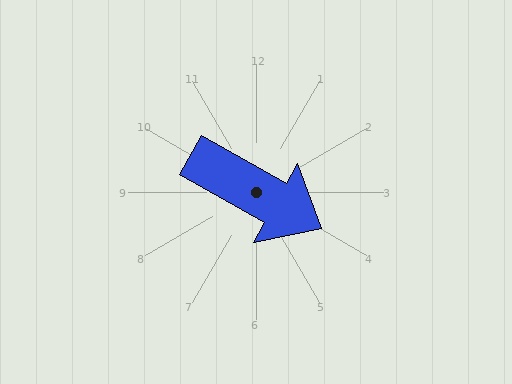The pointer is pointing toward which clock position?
Roughly 4 o'clock.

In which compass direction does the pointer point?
Southeast.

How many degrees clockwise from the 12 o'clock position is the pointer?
Approximately 119 degrees.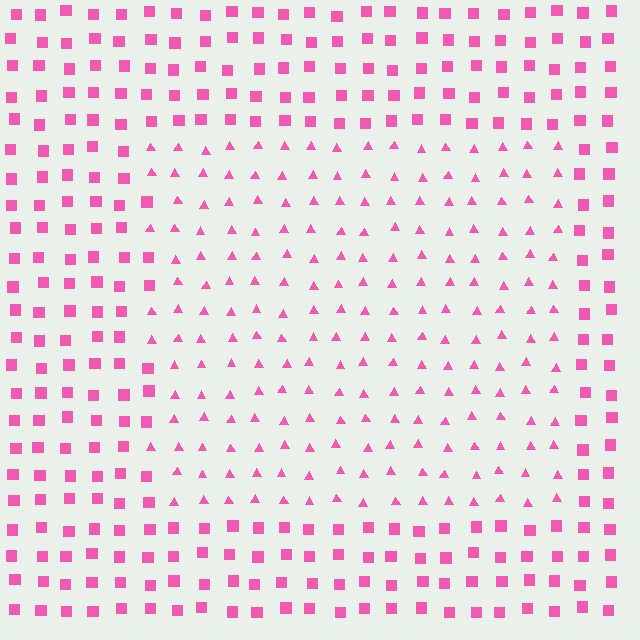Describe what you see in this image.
The image is filled with small pink elements arranged in a uniform grid. A rectangle-shaped region contains triangles, while the surrounding area contains squares. The boundary is defined purely by the change in element shape.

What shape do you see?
I see a rectangle.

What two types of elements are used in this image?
The image uses triangles inside the rectangle region and squares outside it.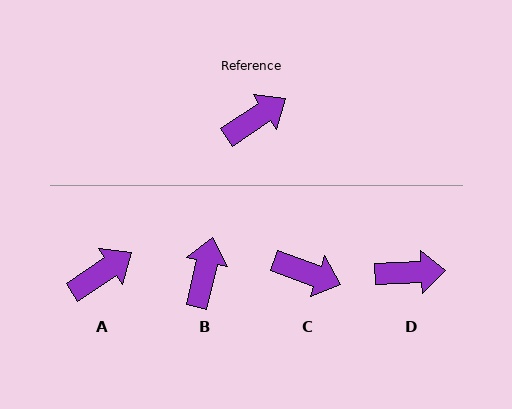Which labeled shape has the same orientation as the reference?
A.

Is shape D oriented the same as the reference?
No, it is off by about 31 degrees.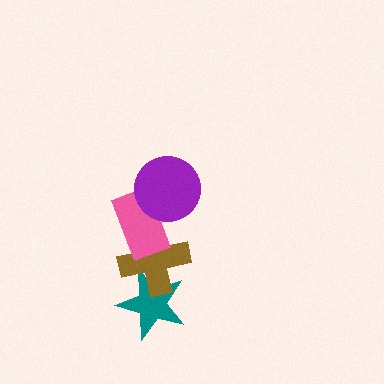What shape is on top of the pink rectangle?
The purple circle is on top of the pink rectangle.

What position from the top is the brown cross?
The brown cross is 3rd from the top.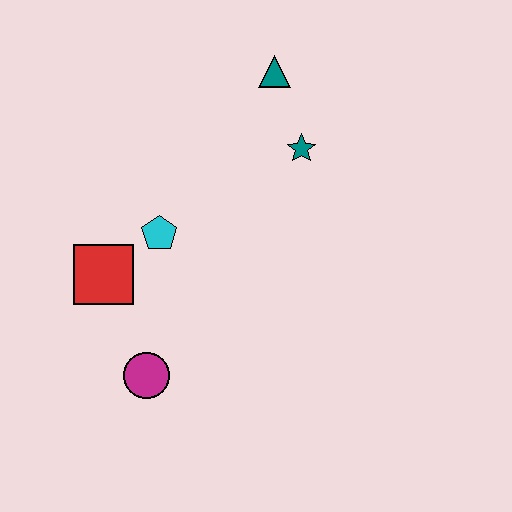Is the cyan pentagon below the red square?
No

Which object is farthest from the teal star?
The magenta circle is farthest from the teal star.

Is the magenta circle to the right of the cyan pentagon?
No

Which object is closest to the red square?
The cyan pentagon is closest to the red square.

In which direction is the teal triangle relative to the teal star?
The teal triangle is above the teal star.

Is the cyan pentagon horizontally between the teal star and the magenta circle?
Yes